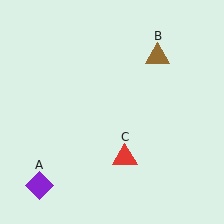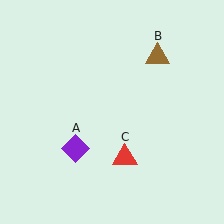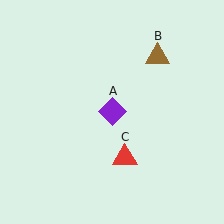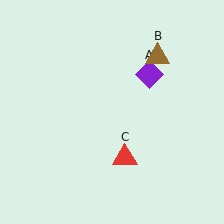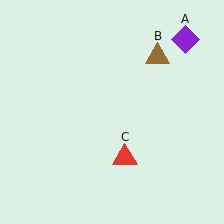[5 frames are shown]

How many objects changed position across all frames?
1 object changed position: purple diamond (object A).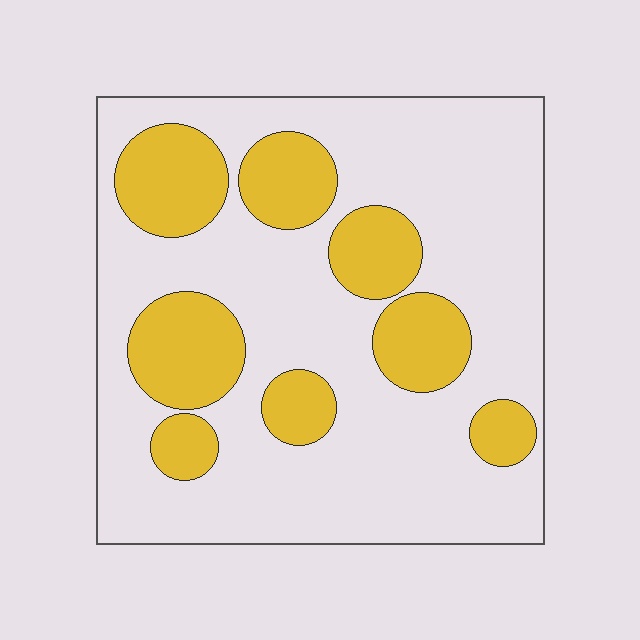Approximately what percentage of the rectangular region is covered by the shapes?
Approximately 30%.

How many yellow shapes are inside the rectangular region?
8.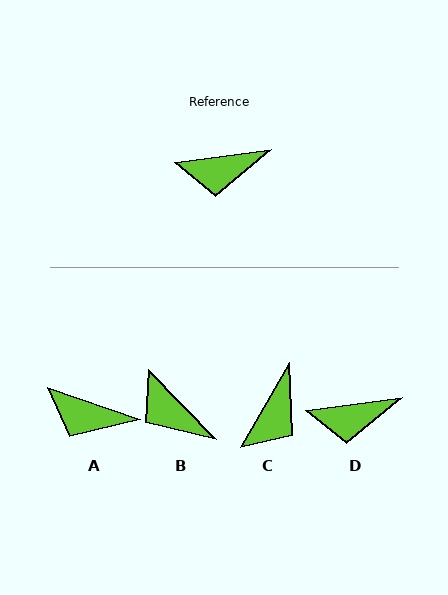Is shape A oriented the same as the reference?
No, it is off by about 27 degrees.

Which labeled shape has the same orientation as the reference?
D.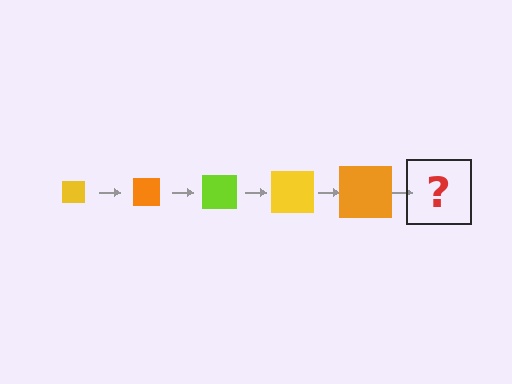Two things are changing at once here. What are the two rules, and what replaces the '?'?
The two rules are that the square grows larger each step and the color cycles through yellow, orange, and lime. The '?' should be a lime square, larger than the previous one.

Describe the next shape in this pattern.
It should be a lime square, larger than the previous one.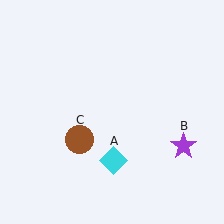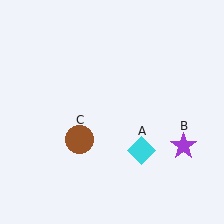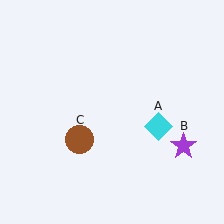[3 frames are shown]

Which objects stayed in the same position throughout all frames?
Purple star (object B) and brown circle (object C) remained stationary.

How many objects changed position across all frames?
1 object changed position: cyan diamond (object A).